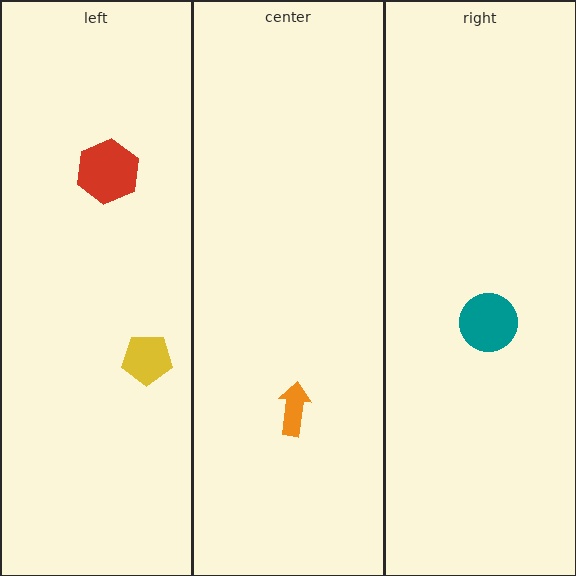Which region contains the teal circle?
The right region.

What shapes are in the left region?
The red hexagon, the yellow pentagon.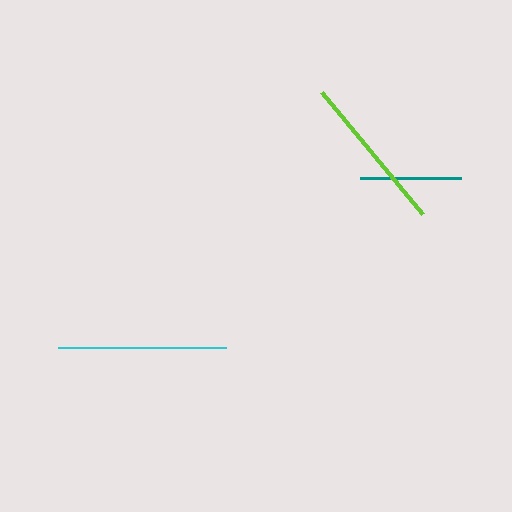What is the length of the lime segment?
The lime segment is approximately 158 pixels long.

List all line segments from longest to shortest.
From longest to shortest: cyan, lime, teal.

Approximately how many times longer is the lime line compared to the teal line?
The lime line is approximately 1.6 times the length of the teal line.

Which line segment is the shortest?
The teal line is the shortest at approximately 100 pixels.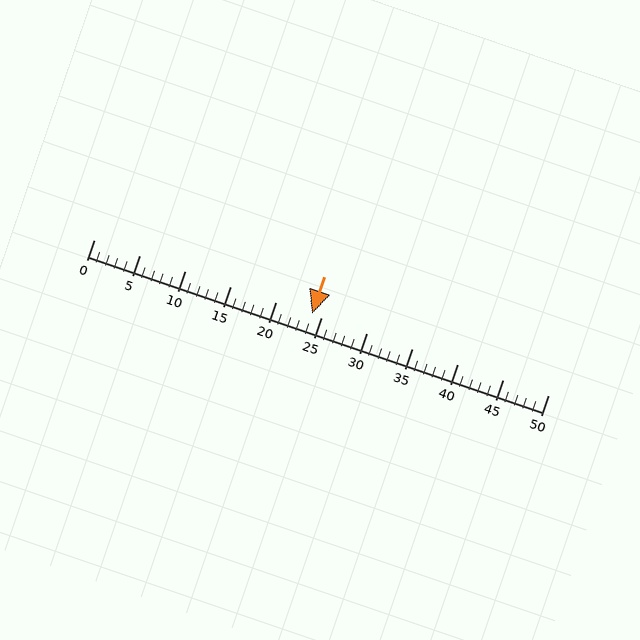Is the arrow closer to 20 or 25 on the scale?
The arrow is closer to 25.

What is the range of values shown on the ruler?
The ruler shows values from 0 to 50.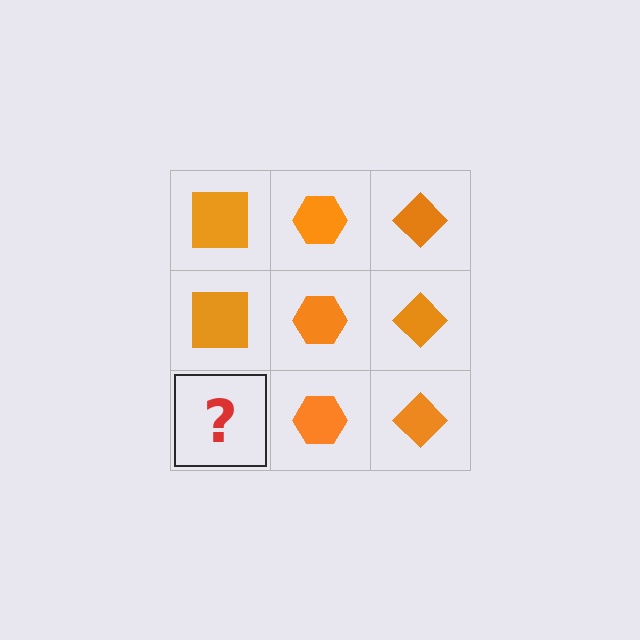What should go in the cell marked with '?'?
The missing cell should contain an orange square.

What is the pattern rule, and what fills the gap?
The rule is that each column has a consistent shape. The gap should be filled with an orange square.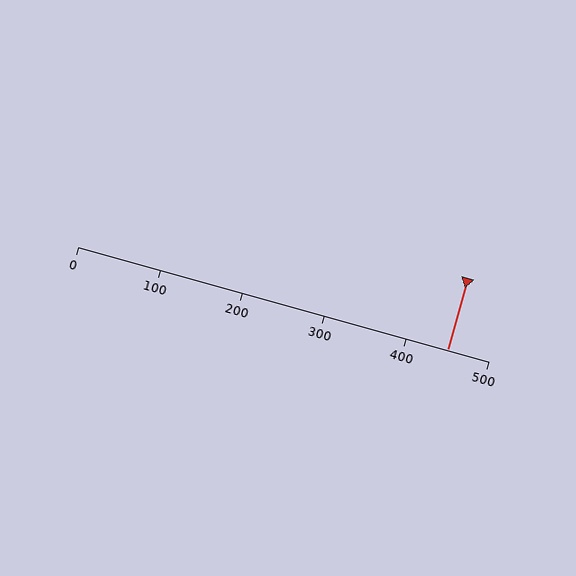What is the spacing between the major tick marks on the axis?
The major ticks are spaced 100 apart.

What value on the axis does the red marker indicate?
The marker indicates approximately 450.